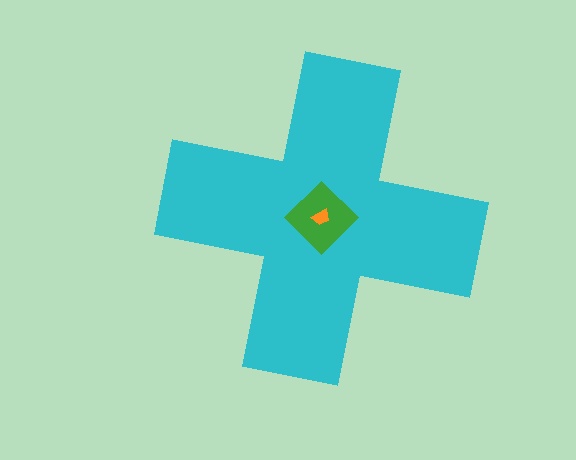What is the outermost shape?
The cyan cross.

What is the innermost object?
The orange trapezoid.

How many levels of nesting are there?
3.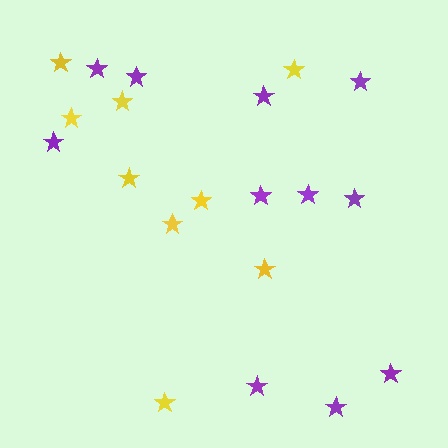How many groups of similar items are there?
There are 2 groups: one group of yellow stars (9) and one group of purple stars (11).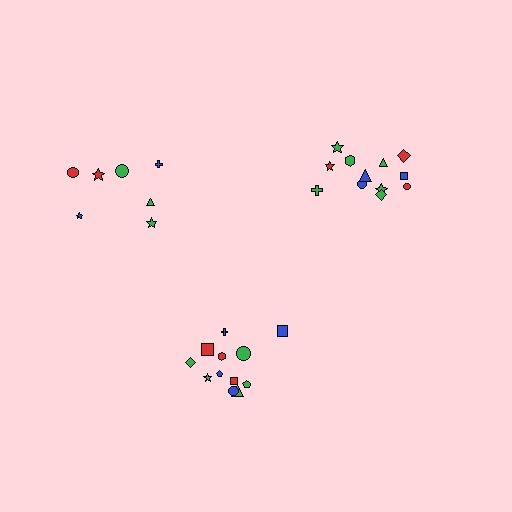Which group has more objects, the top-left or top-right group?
The top-right group.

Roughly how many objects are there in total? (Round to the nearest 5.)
Roughly 30 objects in total.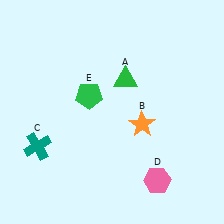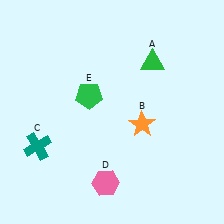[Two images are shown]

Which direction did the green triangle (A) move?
The green triangle (A) moved right.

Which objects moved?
The objects that moved are: the green triangle (A), the pink hexagon (D).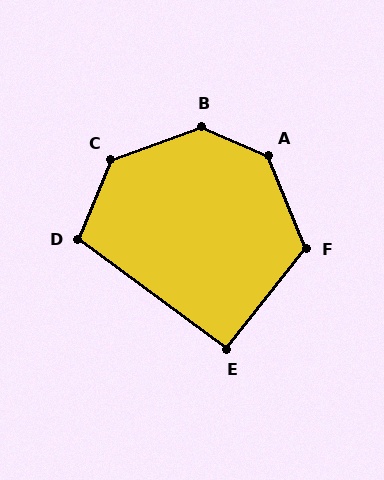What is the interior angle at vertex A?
Approximately 135 degrees (obtuse).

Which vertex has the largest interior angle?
B, at approximately 136 degrees.